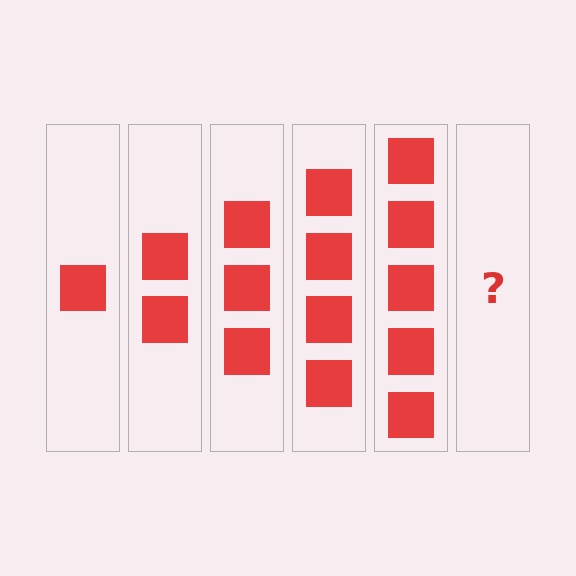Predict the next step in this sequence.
The next step is 6 squares.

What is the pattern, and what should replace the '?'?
The pattern is that each step adds one more square. The '?' should be 6 squares.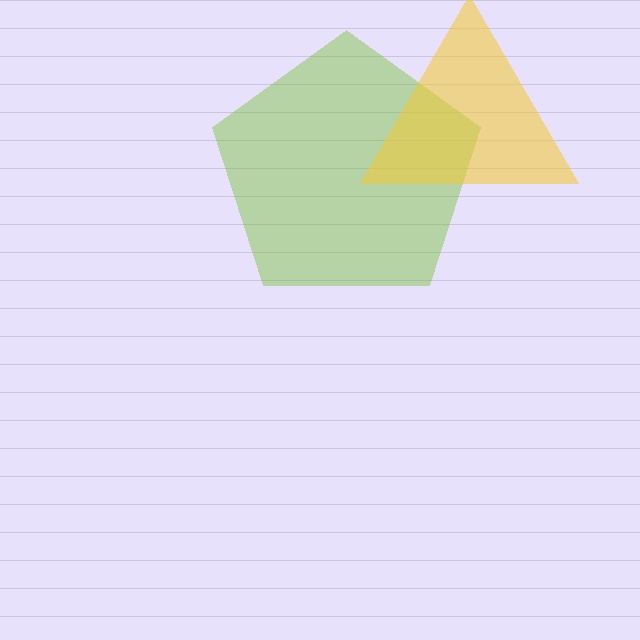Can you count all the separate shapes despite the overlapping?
Yes, there are 2 separate shapes.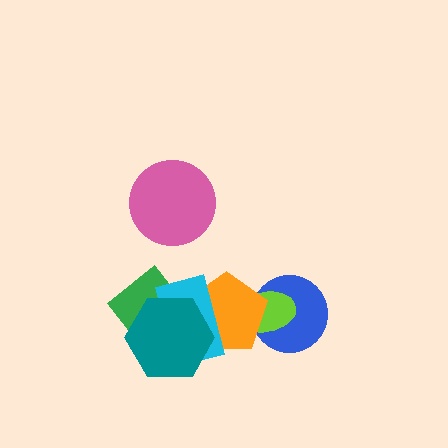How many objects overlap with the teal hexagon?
3 objects overlap with the teal hexagon.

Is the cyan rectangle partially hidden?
Yes, it is partially covered by another shape.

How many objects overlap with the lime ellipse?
2 objects overlap with the lime ellipse.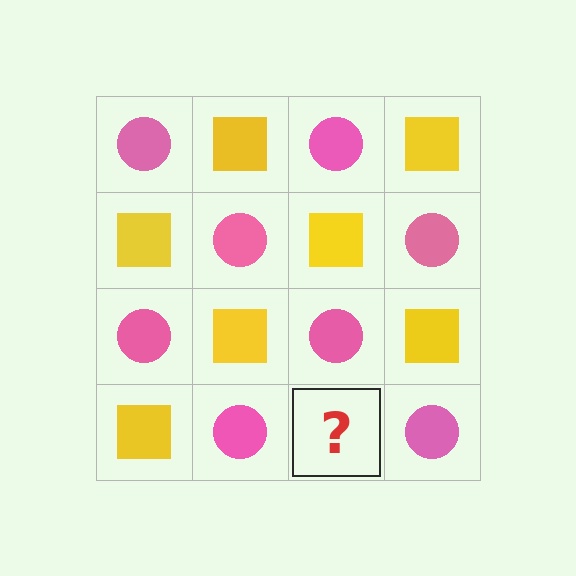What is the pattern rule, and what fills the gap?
The rule is that it alternates pink circle and yellow square in a checkerboard pattern. The gap should be filled with a yellow square.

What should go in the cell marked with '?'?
The missing cell should contain a yellow square.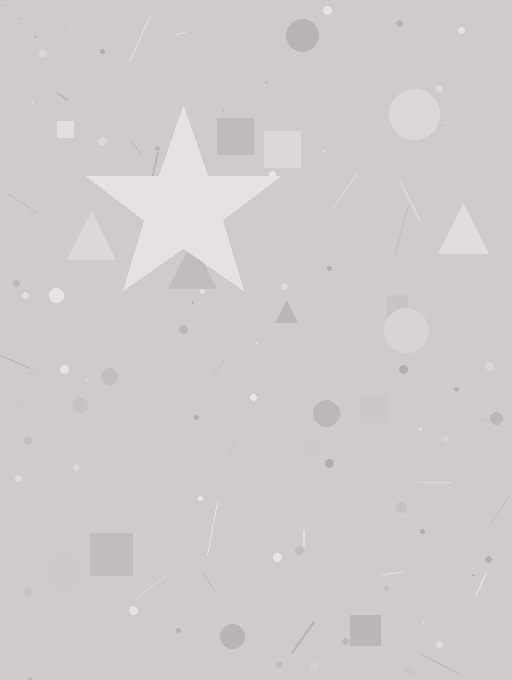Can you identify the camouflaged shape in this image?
The camouflaged shape is a star.